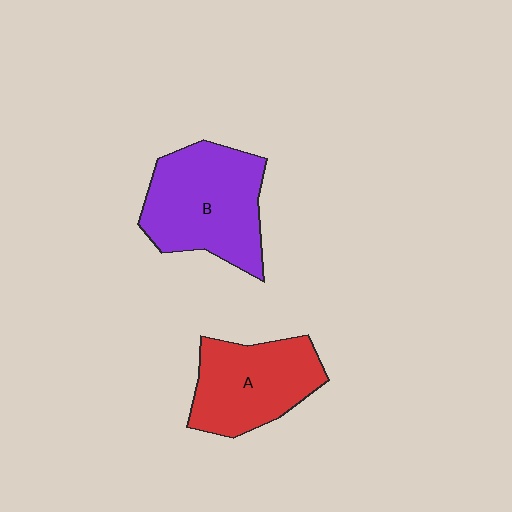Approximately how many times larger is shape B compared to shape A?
Approximately 1.2 times.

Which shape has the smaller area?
Shape A (red).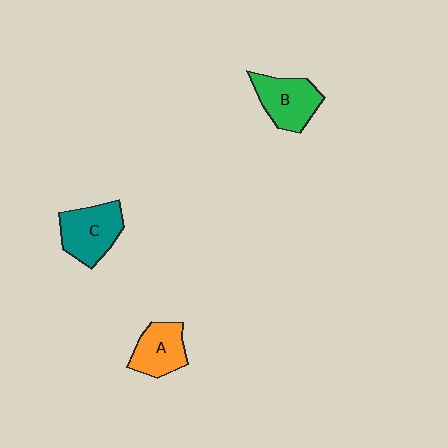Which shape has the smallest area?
Shape A (orange).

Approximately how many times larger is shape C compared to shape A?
Approximately 1.2 times.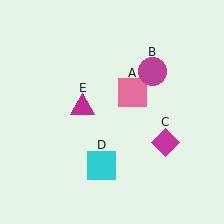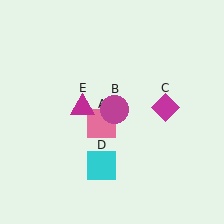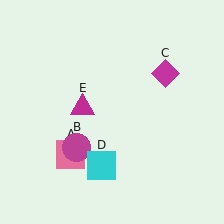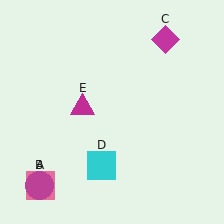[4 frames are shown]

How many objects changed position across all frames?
3 objects changed position: pink square (object A), magenta circle (object B), magenta diamond (object C).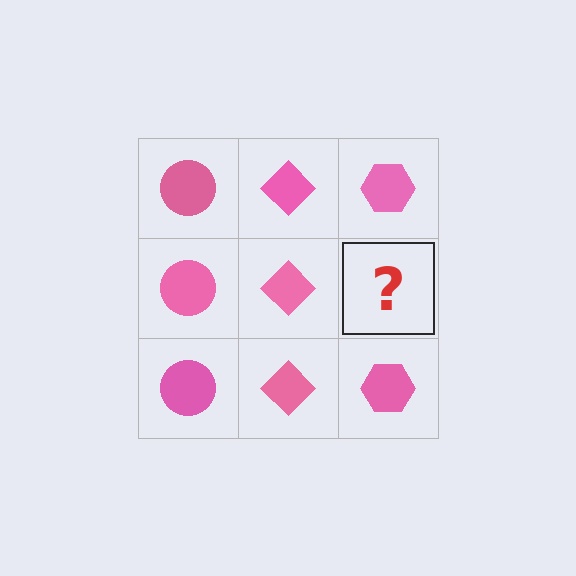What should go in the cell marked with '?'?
The missing cell should contain a pink hexagon.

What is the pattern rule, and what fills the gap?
The rule is that each column has a consistent shape. The gap should be filled with a pink hexagon.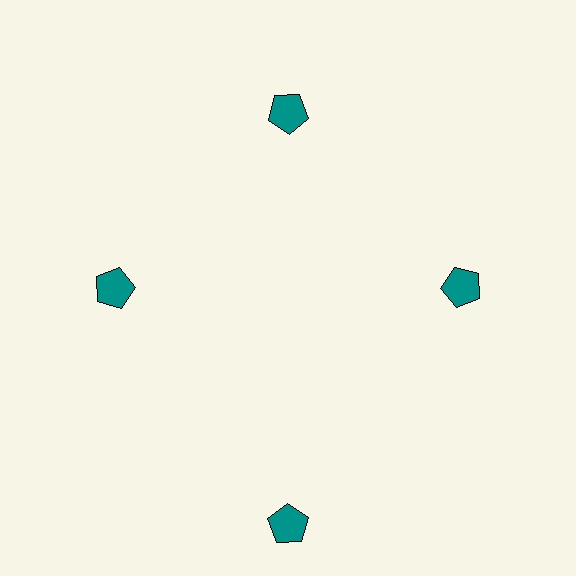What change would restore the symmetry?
The symmetry would be restored by moving it inward, back onto the ring so that all 4 pentagons sit at equal angles and equal distance from the center.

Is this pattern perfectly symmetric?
No. The 4 teal pentagons are arranged in a ring, but one element near the 6 o'clock position is pushed outward from the center, breaking the 4-fold rotational symmetry.